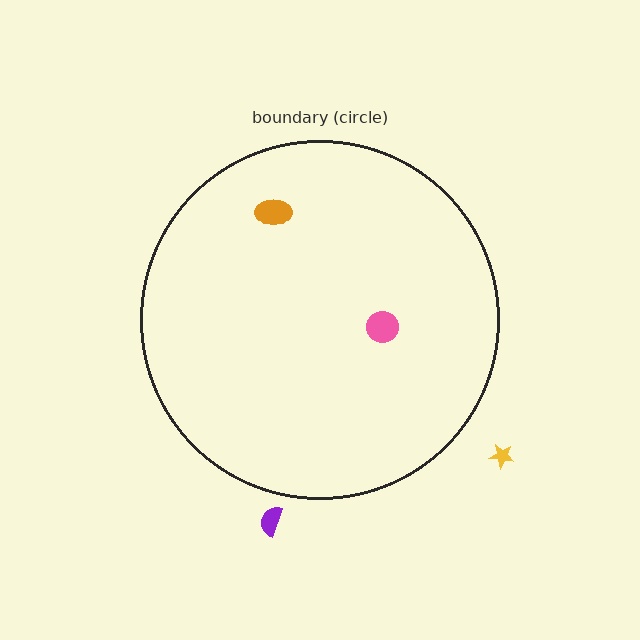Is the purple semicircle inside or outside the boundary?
Outside.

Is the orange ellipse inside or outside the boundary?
Inside.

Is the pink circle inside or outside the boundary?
Inside.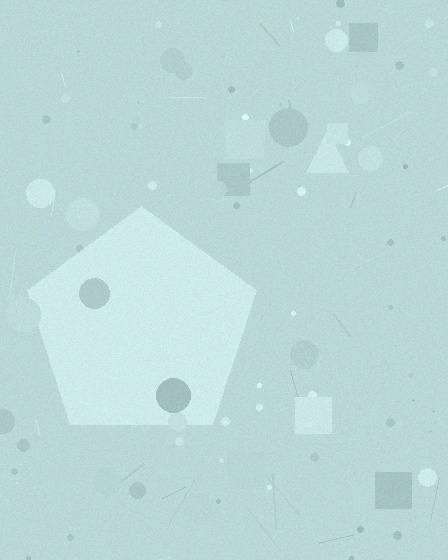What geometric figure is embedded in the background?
A pentagon is embedded in the background.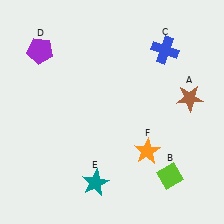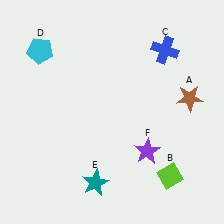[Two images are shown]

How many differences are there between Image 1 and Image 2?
There are 2 differences between the two images.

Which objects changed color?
D changed from purple to cyan. F changed from orange to purple.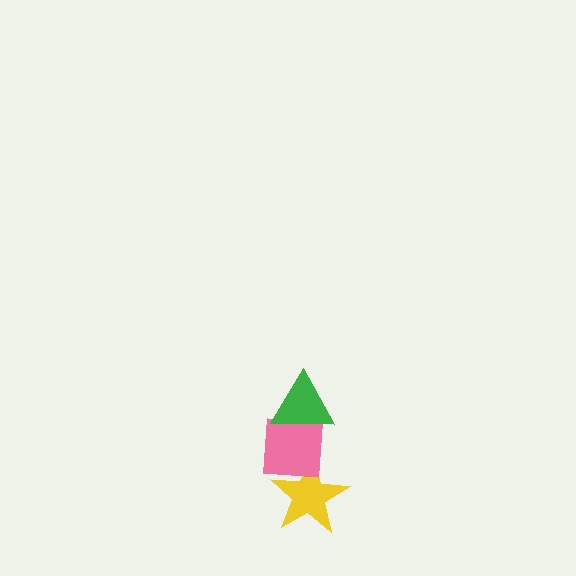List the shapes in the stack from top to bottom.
From top to bottom: the green triangle, the pink square, the yellow star.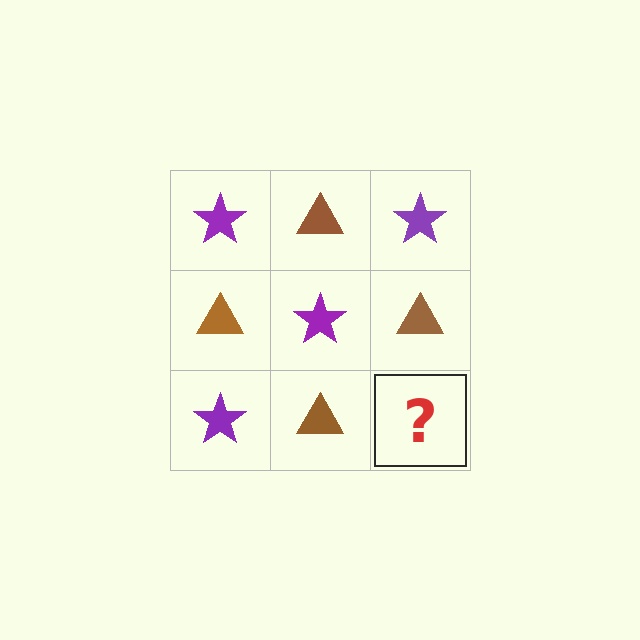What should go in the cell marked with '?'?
The missing cell should contain a purple star.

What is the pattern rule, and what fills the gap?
The rule is that it alternates purple star and brown triangle in a checkerboard pattern. The gap should be filled with a purple star.